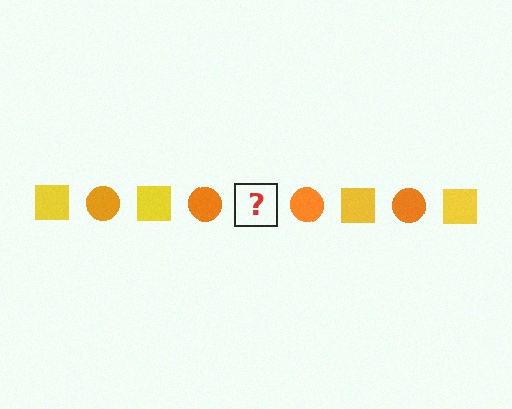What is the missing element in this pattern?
The missing element is a yellow square.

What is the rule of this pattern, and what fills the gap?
The rule is that the pattern alternates between yellow square and orange circle. The gap should be filled with a yellow square.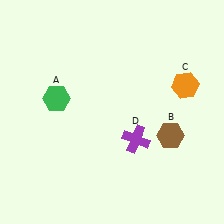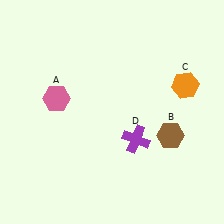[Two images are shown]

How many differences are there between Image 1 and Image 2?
There is 1 difference between the two images.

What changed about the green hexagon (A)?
In Image 1, A is green. In Image 2, it changed to pink.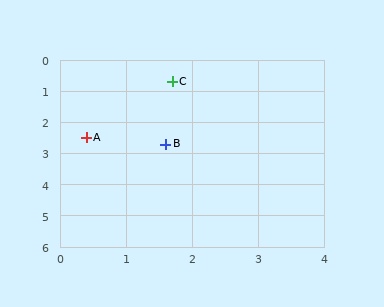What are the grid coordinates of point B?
Point B is at approximately (1.6, 2.7).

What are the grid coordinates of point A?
Point A is at approximately (0.4, 2.5).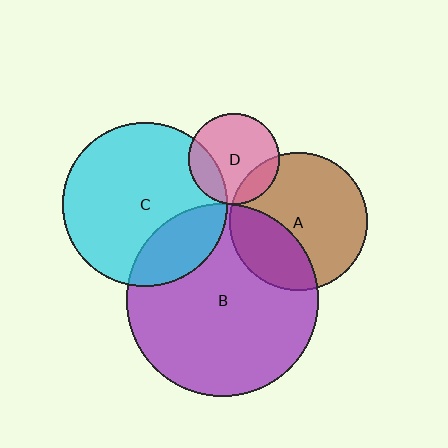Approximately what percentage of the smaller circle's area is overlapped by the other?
Approximately 25%.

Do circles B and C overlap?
Yes.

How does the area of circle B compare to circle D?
Approximately 4.5 times.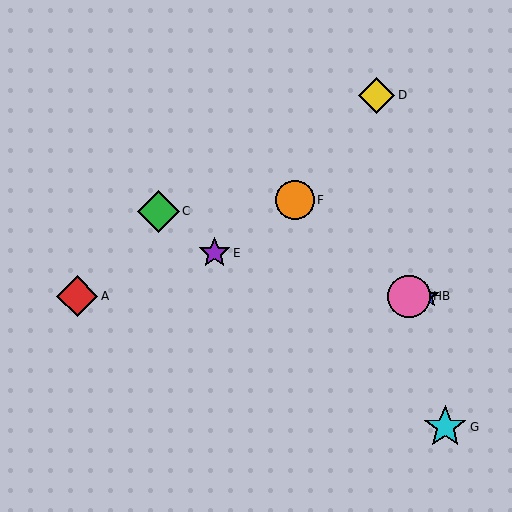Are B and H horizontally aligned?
Yes, both are at y≈296.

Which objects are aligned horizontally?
Objects A, B, H are aligned horizontally.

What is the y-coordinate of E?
Object E is at y≈253.